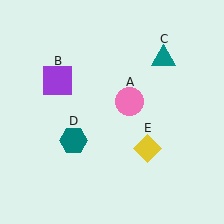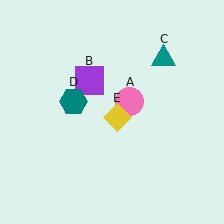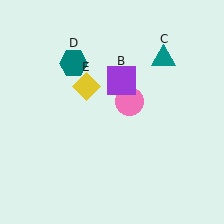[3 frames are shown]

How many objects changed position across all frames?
3 objects changed position: purple square (object B), teal hexagon (object D), yellow diamond (object E).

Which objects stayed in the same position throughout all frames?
Pink circle (object A) and teal triangle (object C) remained stationary.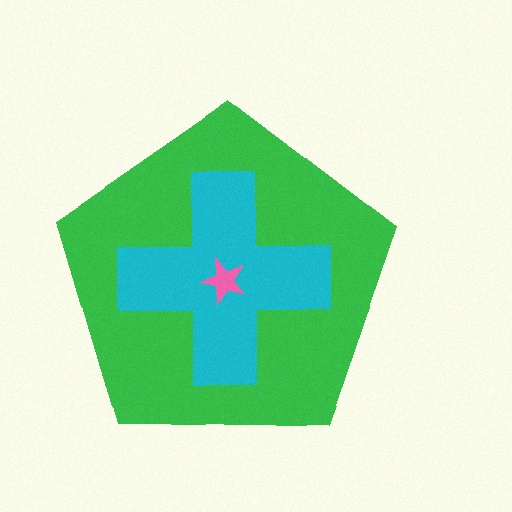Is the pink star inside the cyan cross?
Yes.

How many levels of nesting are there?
3.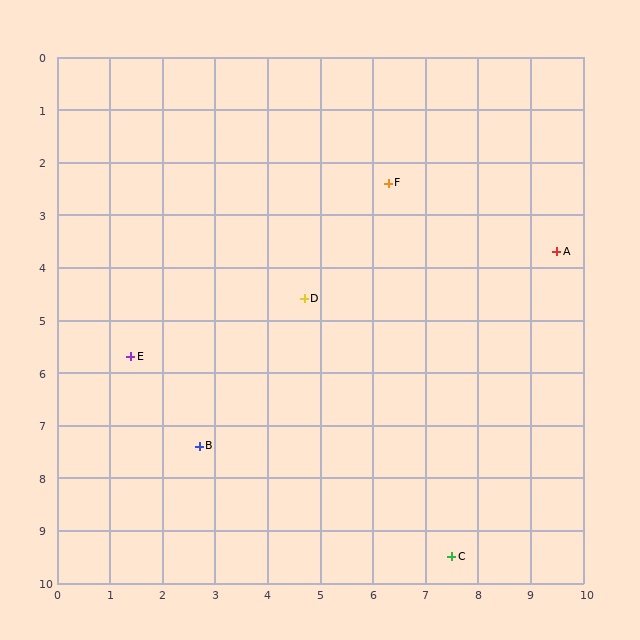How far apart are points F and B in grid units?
Points F and B are about 6.2 grid units apart.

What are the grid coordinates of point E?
Point E is at approximately (1.4, 5.7).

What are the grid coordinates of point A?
Point A is at approximately (9.5, 3.7).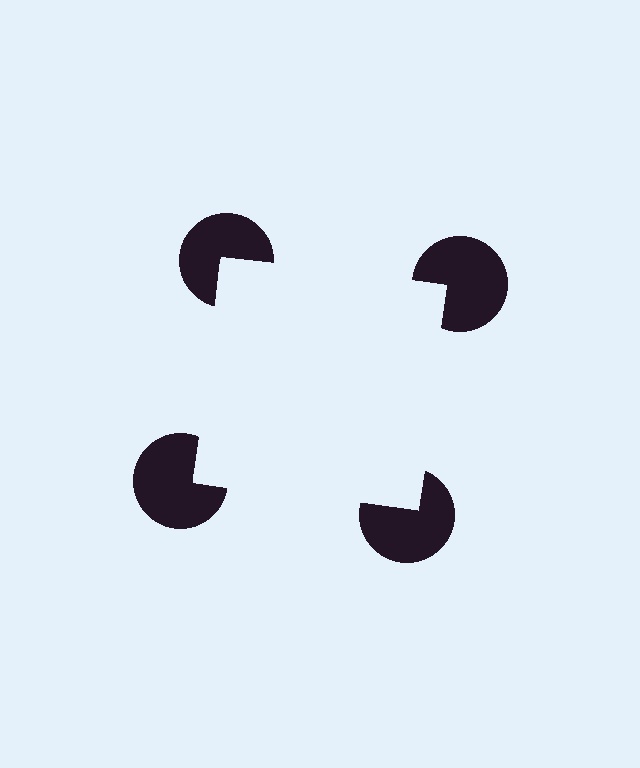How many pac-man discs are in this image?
There are 4 — one at each vertex of the illusory square.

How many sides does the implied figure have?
4 sides.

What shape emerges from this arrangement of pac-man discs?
An illusory square — its edges are inferred from the aligned wedge cuts in the pac-man discs, not physically drawn.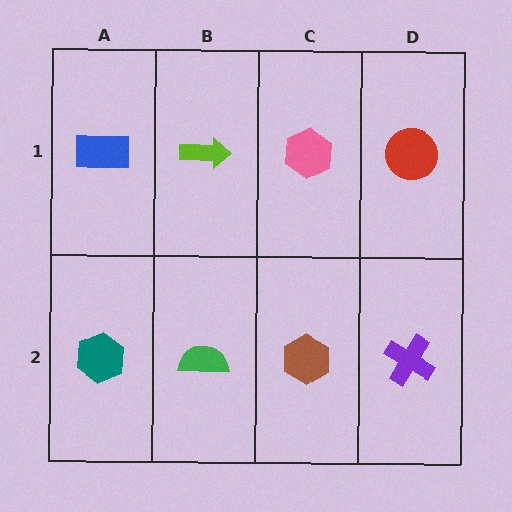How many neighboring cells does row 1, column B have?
3.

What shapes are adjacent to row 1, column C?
A brown hexagon (row 2, column C), a lime arrow (row 1, column B), a red circle (row 1, column D).